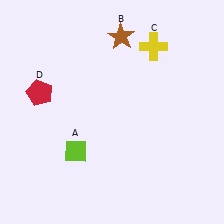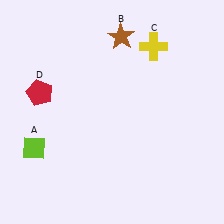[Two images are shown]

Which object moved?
The lime diamond (A) moved left.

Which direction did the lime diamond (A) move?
The lime diamond (A) moved left.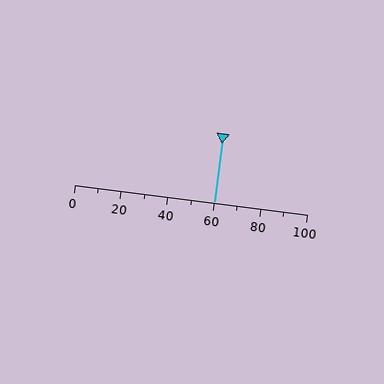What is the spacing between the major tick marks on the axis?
The major ticks are spaced 20 apart.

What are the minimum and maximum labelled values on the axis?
The axis runs from 0 to 100.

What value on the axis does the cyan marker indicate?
The marker indicates approximately 60.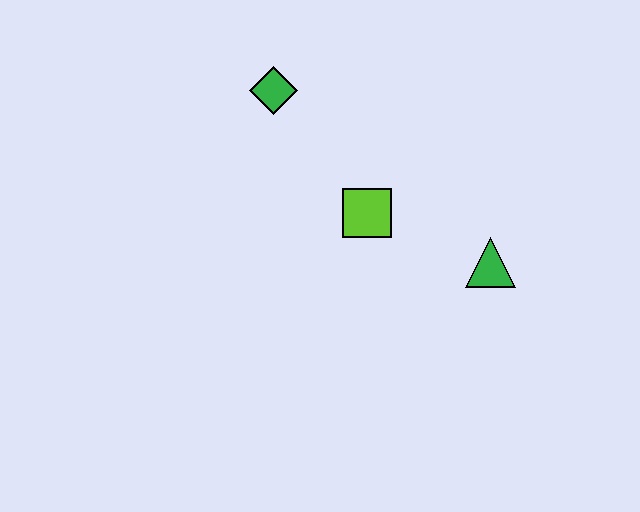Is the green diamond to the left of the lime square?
Yes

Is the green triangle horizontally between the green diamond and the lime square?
No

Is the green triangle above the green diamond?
No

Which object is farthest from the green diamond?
The green triangle is farthest from the green diamond.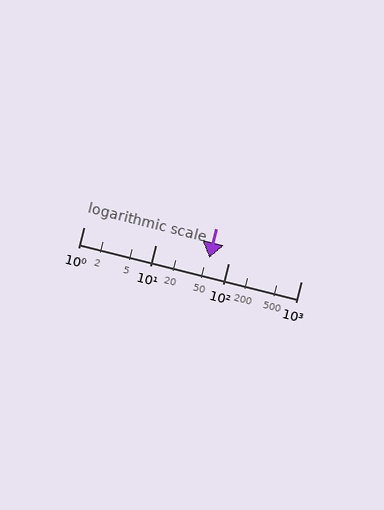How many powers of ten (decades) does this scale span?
The scale spans 3 decades, from 1 to 1000.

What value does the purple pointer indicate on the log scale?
The pointer indicates approximately 55.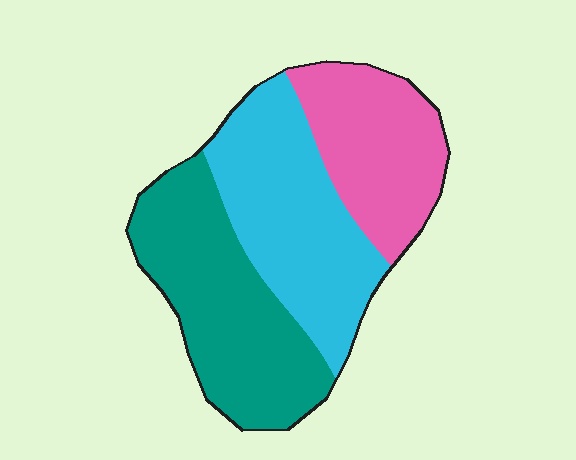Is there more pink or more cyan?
Cyan.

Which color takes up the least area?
Pink, at roughly 25%.